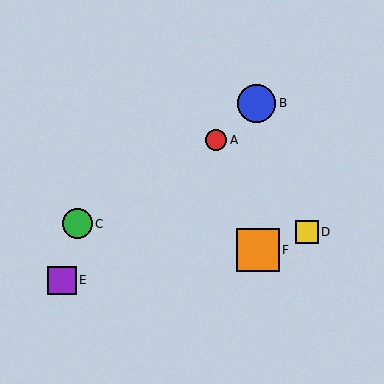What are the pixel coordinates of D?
Object D is at (307, 232).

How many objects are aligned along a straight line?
3 objects (A, B, E) are aligned along a straight line.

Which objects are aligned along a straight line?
Objects A, B, E are aligned along a straight line.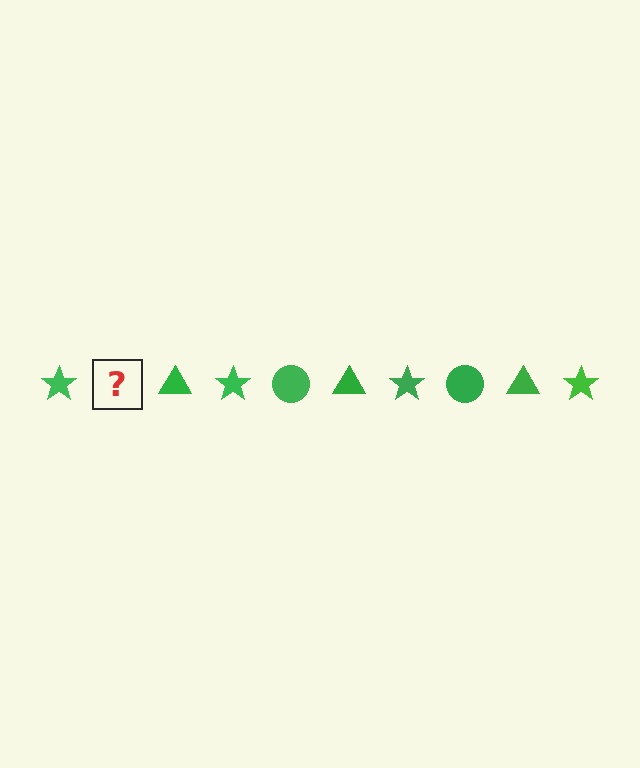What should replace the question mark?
The question mark should be replaced with a green circle.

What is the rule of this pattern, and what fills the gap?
The rule is that the pattern cycles through star, circle, triangle shapes in green. The gap should be filled with a green circle.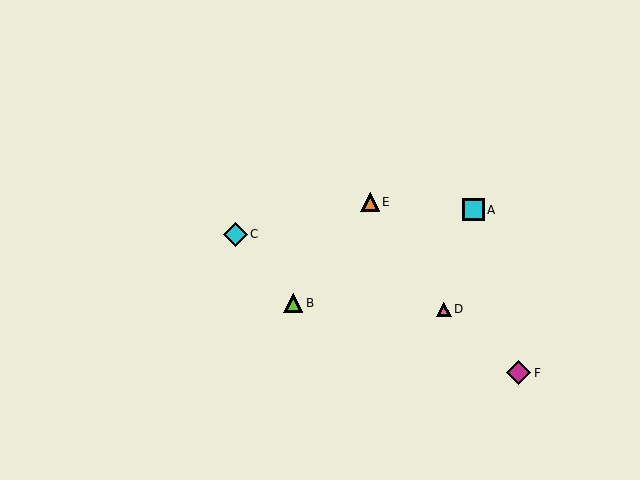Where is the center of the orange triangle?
The center of the orange triangle is at (370, 202).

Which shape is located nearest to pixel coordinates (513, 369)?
The magenta diamond (labeled F) at (519, 373) is nearest to that location.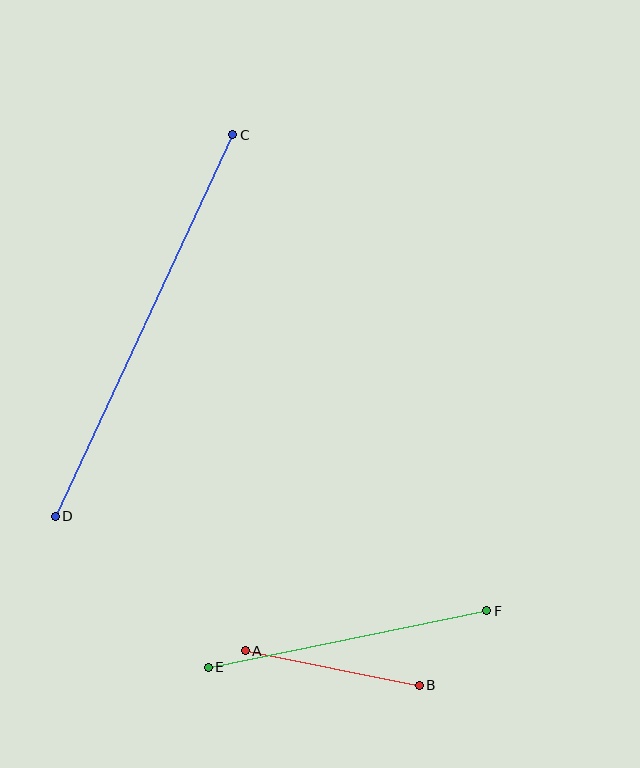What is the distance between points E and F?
The distance is approximately 284 pixels.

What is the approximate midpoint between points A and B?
The midpoint is at approximately (332, 668) pixels.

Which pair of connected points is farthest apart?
Points C and D are farthest apart.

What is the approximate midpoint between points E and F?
The midpoint is at approximately (348, 639) pixels.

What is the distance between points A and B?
The distance is approximately 177 pixels.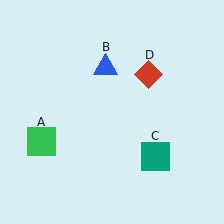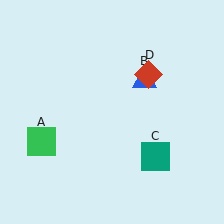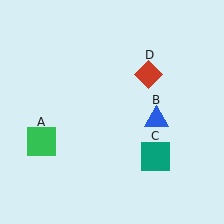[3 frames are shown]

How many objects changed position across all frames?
1 object changed position: blue triangle (object B).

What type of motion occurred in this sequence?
The blue triangle (object B) rotated clockwise around the center of the scene.